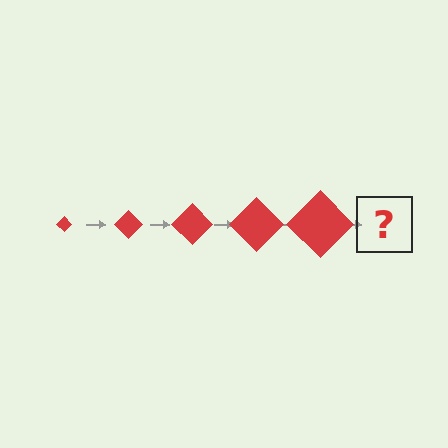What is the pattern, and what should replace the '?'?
The pattern is that the diamond gets progressively larger each step. The '?' should be a red diamond, larger than the previous one.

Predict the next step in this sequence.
The next step is a red diamond, larger than the previous one.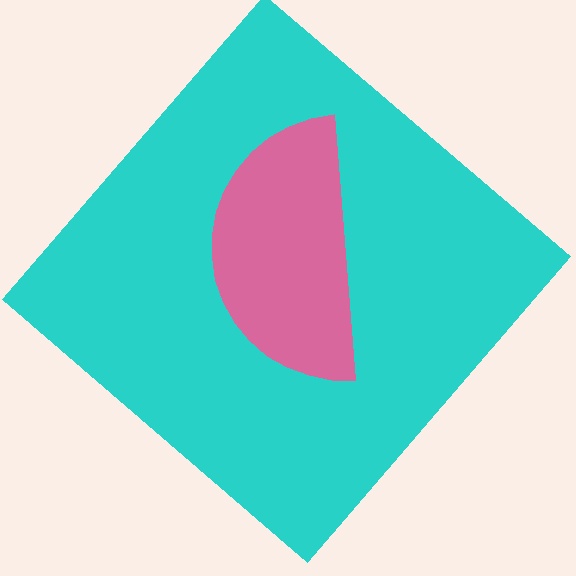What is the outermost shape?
The cyan diamond.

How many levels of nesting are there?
2.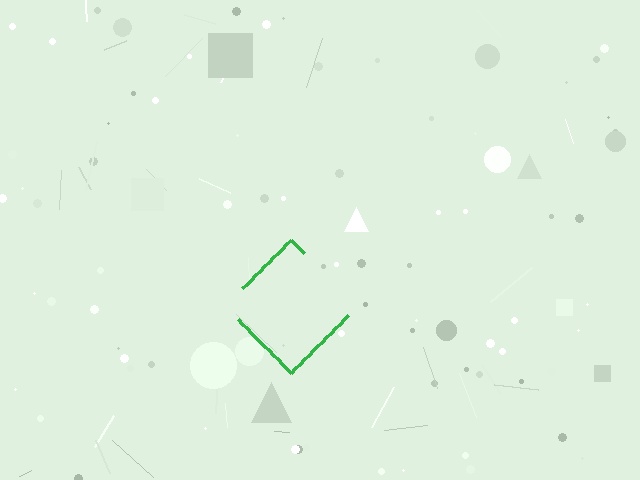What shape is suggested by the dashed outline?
The dashed outline suggests a diamond.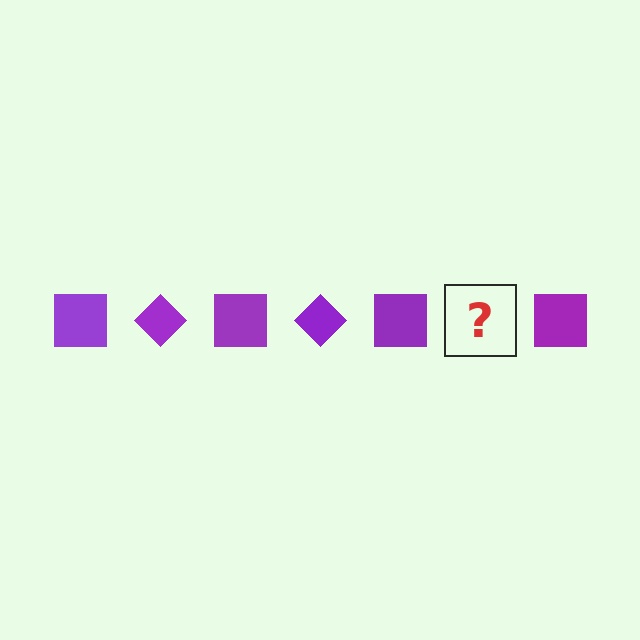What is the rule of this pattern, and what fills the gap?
The rule is that the pattern cycles through square, diamond shapes in purple. The gap should be filled with a purple diamond.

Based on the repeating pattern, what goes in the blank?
The blank should be a purple diamond.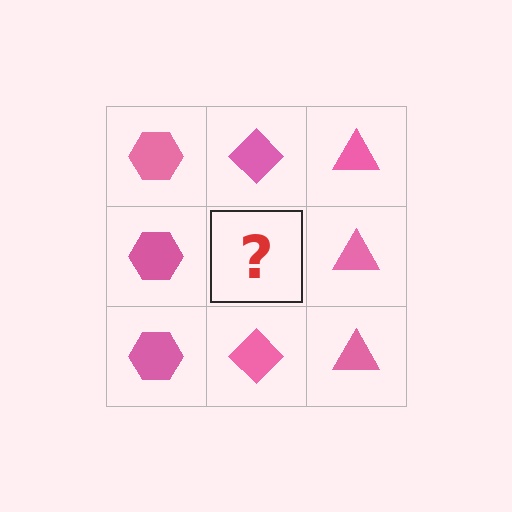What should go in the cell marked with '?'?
The missing cell should contain a pink diamond.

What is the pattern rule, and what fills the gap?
The rule is that each column has a consistent shape. The gap should be filled with a pink diamond.